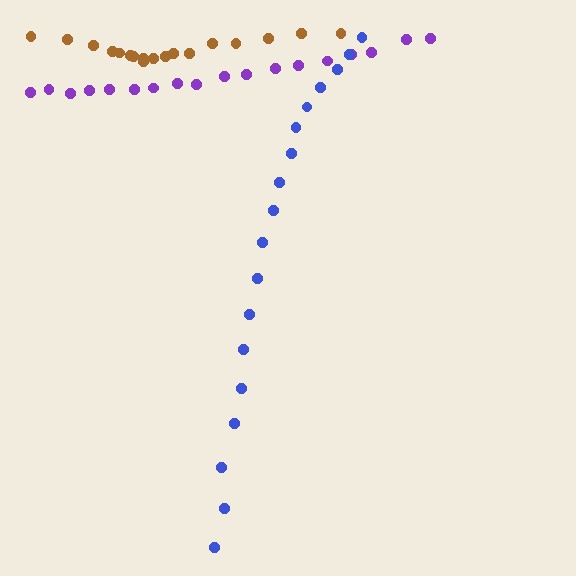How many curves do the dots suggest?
There are 3 distinct paths.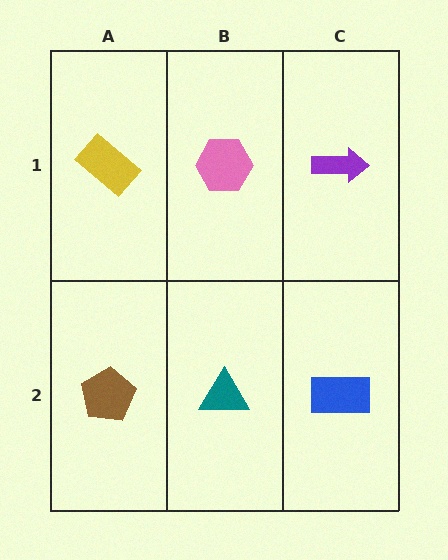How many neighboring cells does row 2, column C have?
2.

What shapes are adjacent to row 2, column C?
A purple arrow (row 1, column C), a teal triangle (row 2, column B).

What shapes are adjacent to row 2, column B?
A pink hexagon (row 1, column B), a brown pentagon (row 2, column A), a blue rectangle (row 2, column C).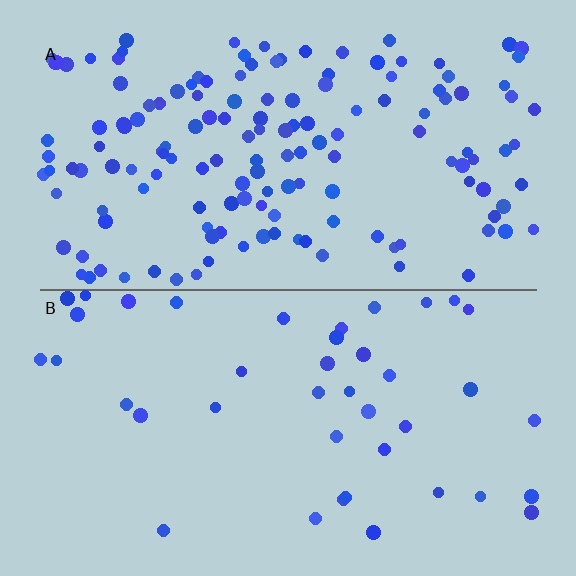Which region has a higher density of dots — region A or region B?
A (the top).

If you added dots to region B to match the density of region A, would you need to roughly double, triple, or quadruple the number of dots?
Approximately quadruple.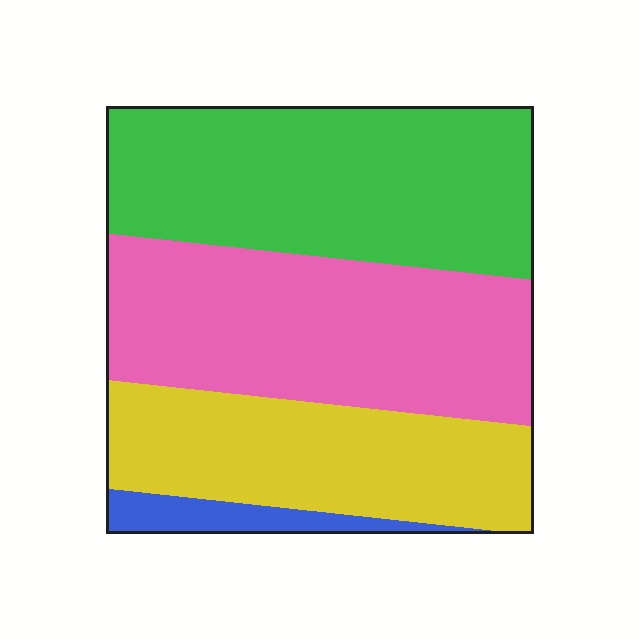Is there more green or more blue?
Green.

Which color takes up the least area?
Blue, at roughly 5%.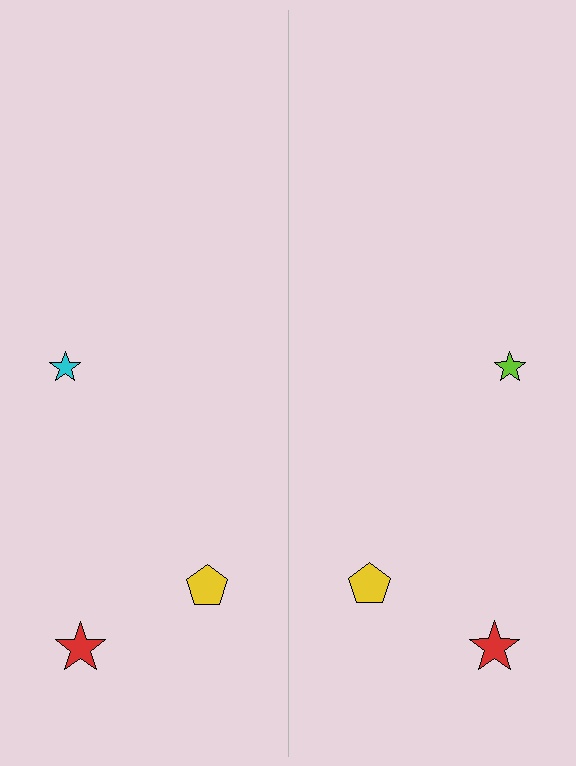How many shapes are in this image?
There are 6 shapes in this image.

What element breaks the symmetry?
The lime star on the right side breaks the symmetry — its mirror counterpart is cyan.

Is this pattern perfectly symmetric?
No, the pattern is not perfectly symmetric. The lime star on the right side breaks the symmetry — its mirror counterpart is cyan.